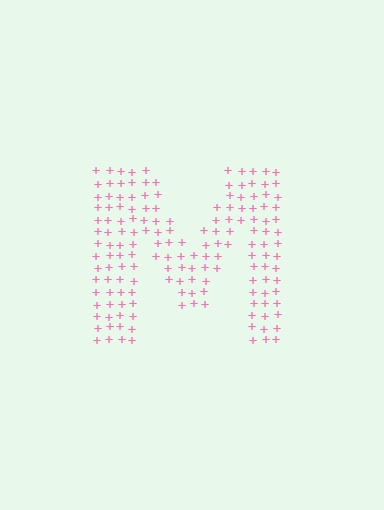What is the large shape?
The large shape is the letter M.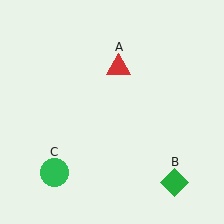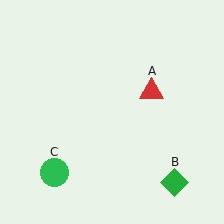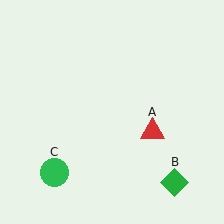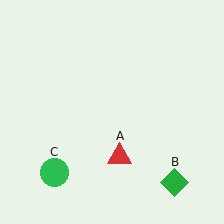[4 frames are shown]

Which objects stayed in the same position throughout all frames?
Green diamond (object B) and green circle (object C) remained stationary.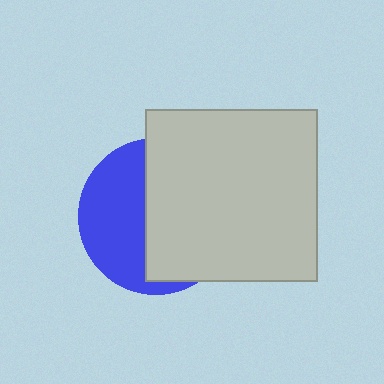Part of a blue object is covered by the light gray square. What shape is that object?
It is a circle.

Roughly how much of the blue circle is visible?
A small part of it is visible (roughly 44%).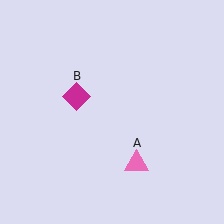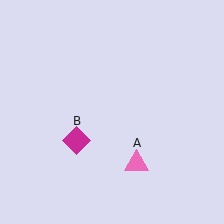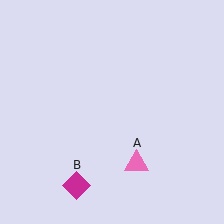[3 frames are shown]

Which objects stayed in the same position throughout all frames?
Pink triangle (object A) remained stationary.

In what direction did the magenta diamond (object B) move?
The magenta diamond (object B) moved down.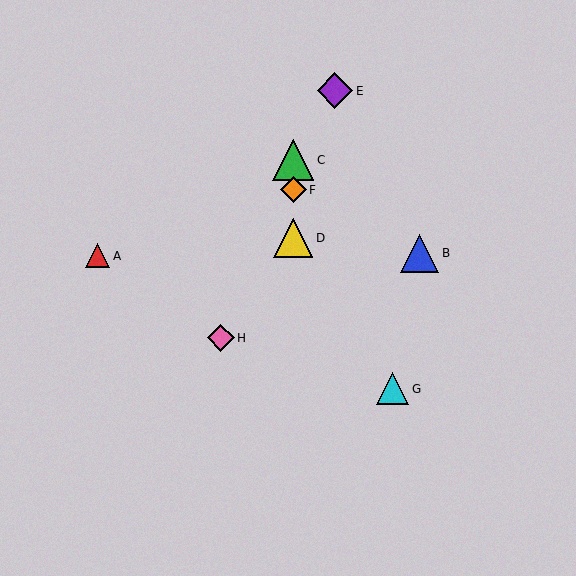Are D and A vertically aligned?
No, D is at x≈293 and A is at x≈98.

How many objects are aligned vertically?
3 objects (C, D, F) are aligned vertically.